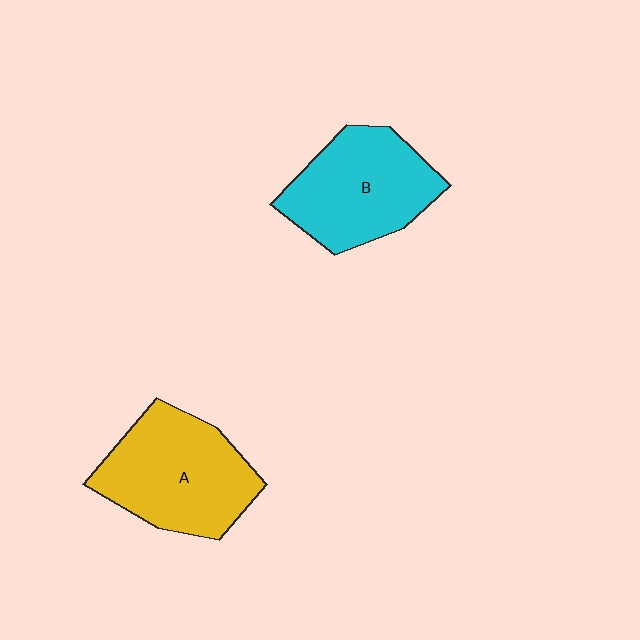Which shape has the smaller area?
Shape B (cyan).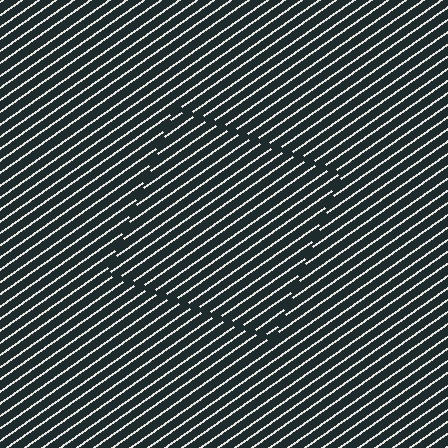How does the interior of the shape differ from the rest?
The interior of the shape contains the same grating, shifted by half a period — the contour is defined by the phase discontinuity where line-ends from the inner and outer gratings abut.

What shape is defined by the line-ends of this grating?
An illusory square. The interior of the shape contains the same grating, shifted by half a period — the contour is defined by the phase discontinuity where line-ends from the inner and outer gratings abut.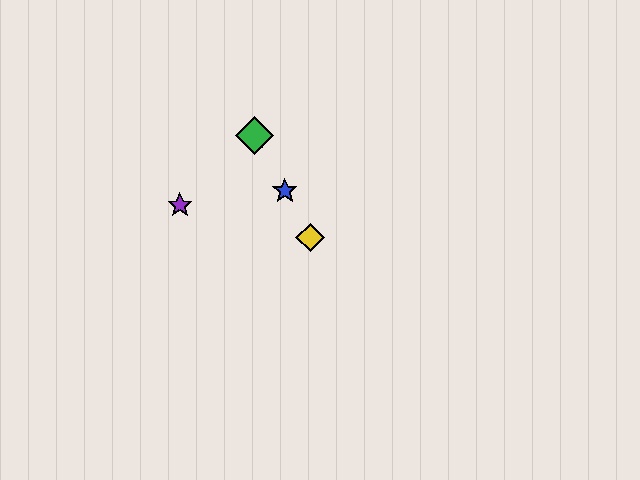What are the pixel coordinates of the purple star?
The purple star is at (180, 205).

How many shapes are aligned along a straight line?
4 shapes (the red star, the blue star, the green diamond, the yellow diamond) are aligned along a straight line.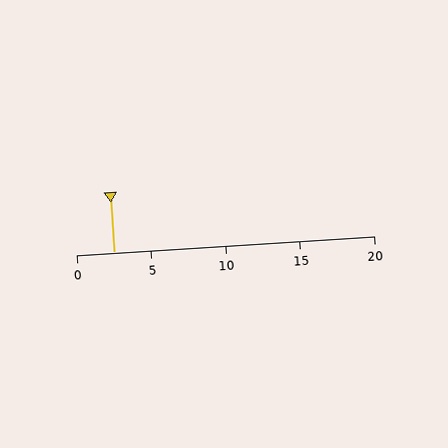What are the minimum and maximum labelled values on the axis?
The axis runs from 0 to 20.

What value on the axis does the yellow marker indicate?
The marker indicates approximately 2.5.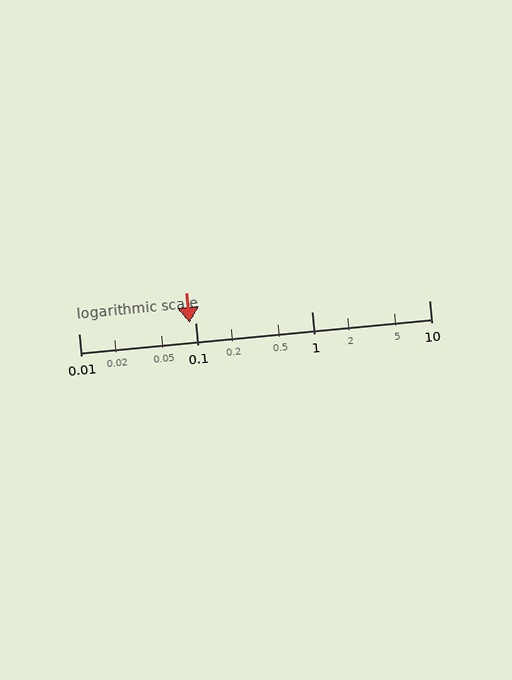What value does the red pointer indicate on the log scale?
The pointer indicates approximately 0.09.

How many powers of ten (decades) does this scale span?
The scale spans 3 decades, from 0.01 to 10.